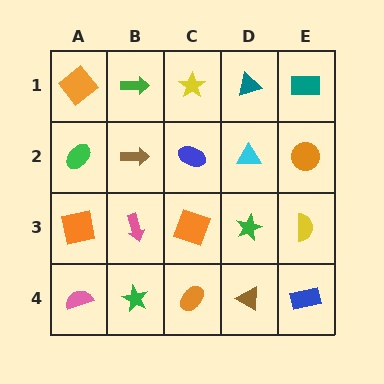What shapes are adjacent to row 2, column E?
A teal rectangle (row 1, column E), a yellow semicircle (row 3, column E), a cyan triangle (row 2, column D).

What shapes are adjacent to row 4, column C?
An orange square (row 3, column C), a green star (row 4, column B), a brown triangle (row 4, column D).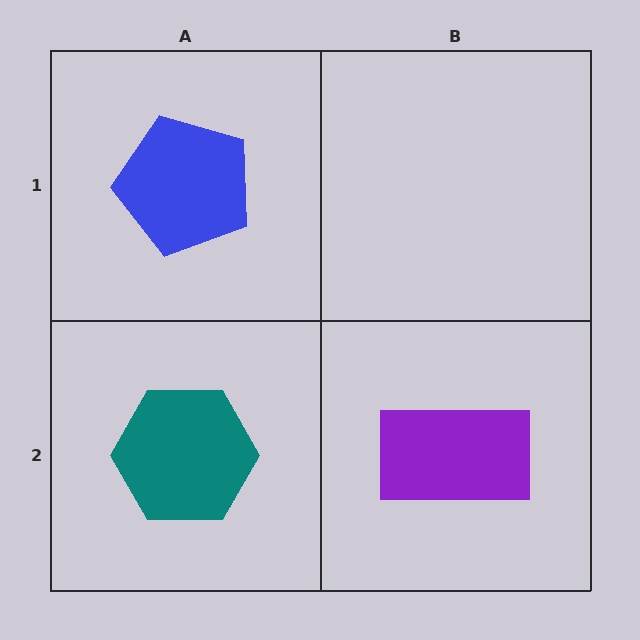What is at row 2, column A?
A teal hexagon.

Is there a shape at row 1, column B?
No, that cell is empty.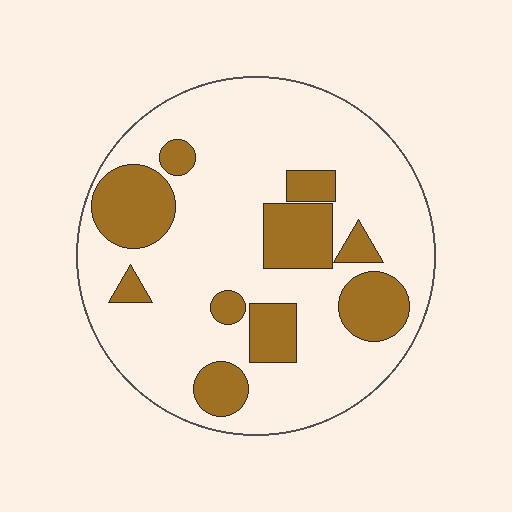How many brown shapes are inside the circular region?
10.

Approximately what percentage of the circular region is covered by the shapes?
Approximately 25%.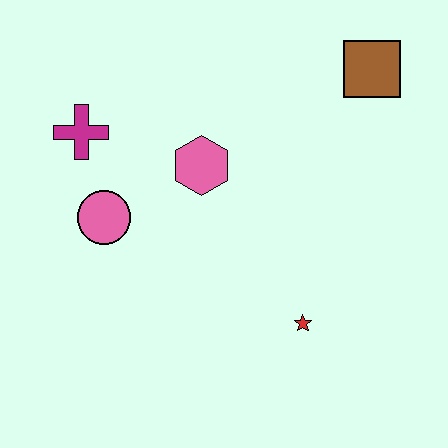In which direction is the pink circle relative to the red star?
The pink circle is to the left of the red star.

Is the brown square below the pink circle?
No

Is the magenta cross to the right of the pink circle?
No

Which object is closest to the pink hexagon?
The pink circle is closest to the pink hexagon.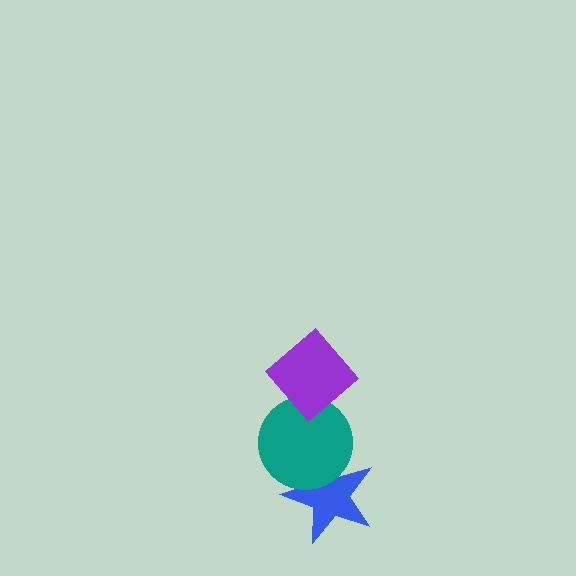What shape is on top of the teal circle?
The purple diamond is on top of the teal circle.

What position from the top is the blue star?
The blue star is 3rd from the top.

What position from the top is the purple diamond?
The purple diamond is 1st from the top.